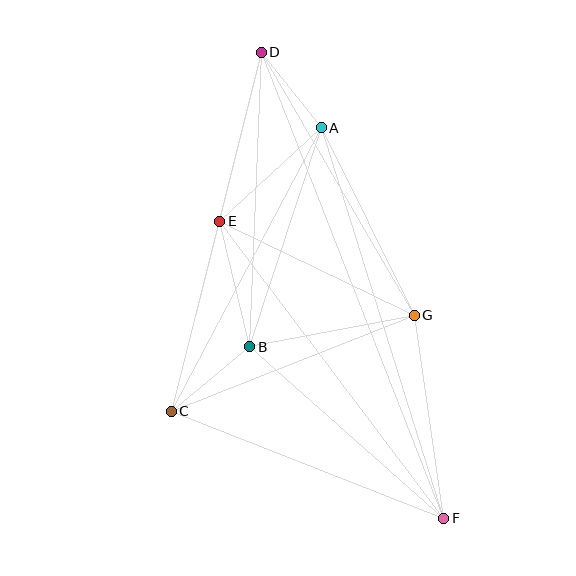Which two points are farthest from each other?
Points D and F are farthest from each other.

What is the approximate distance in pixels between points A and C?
The distance between A and C is approximately 321 pixels.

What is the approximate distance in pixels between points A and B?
The distance between A and B is approximately 230 pixels.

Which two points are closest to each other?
Points A and D are closest to each other.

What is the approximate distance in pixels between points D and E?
The distance between D and E is approximately 174 pixels.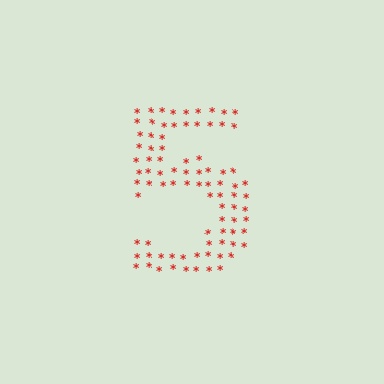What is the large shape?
The large shape is the digit 5.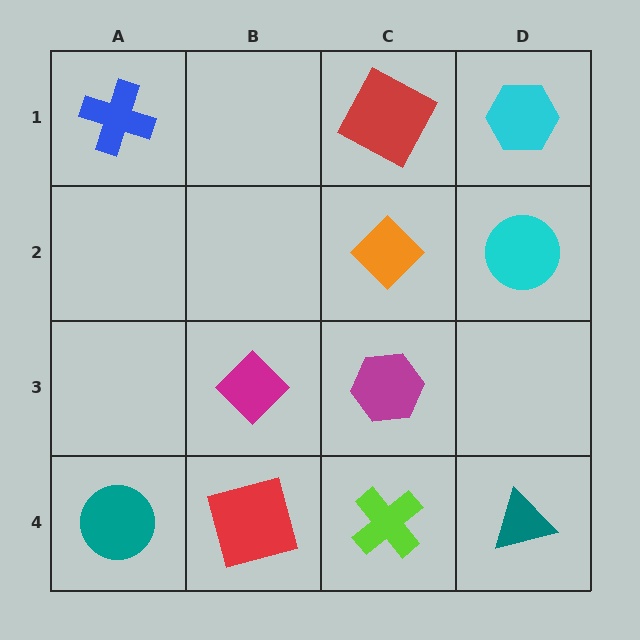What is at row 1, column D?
A cyan hexagon.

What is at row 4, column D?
A teal triangle.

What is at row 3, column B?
A magenta diamond.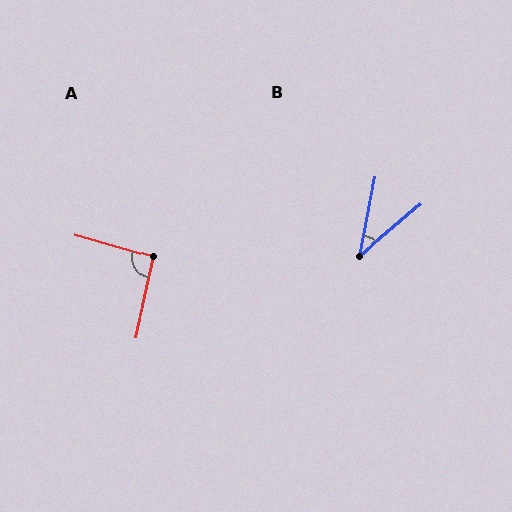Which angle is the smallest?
B, at approximately 39 degrees.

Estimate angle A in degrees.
Approximately 94 degrees.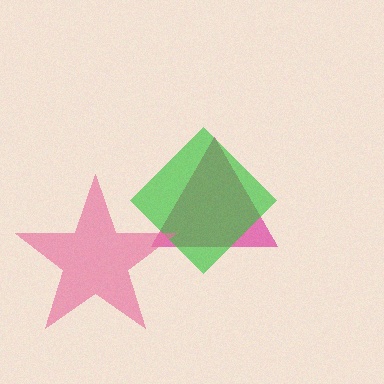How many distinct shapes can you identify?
There are 3 distinct shapes: a magenta triangle, a green diamond, a pink star.